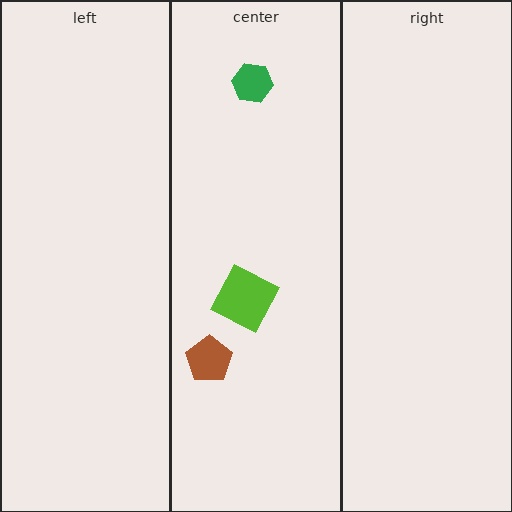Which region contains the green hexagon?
The center region.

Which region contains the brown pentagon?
The center region.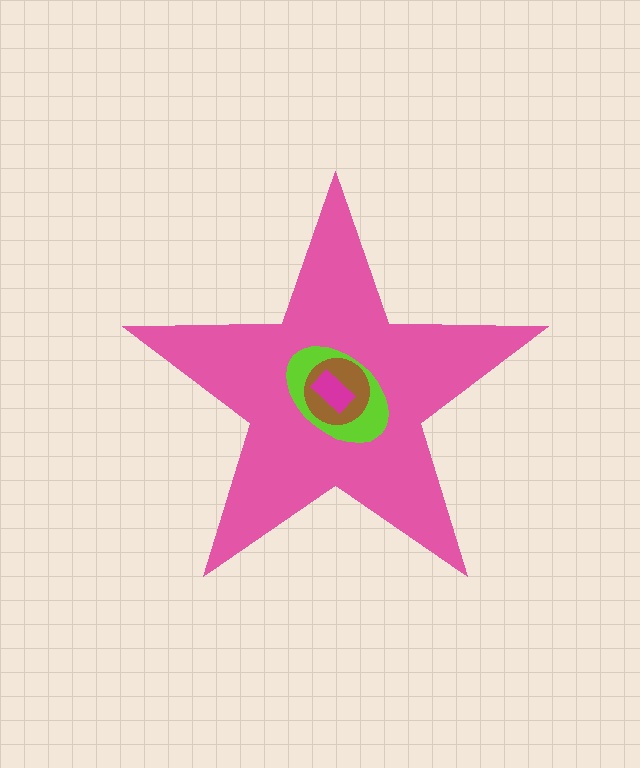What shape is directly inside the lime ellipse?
The brown circle.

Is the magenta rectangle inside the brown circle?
Yes.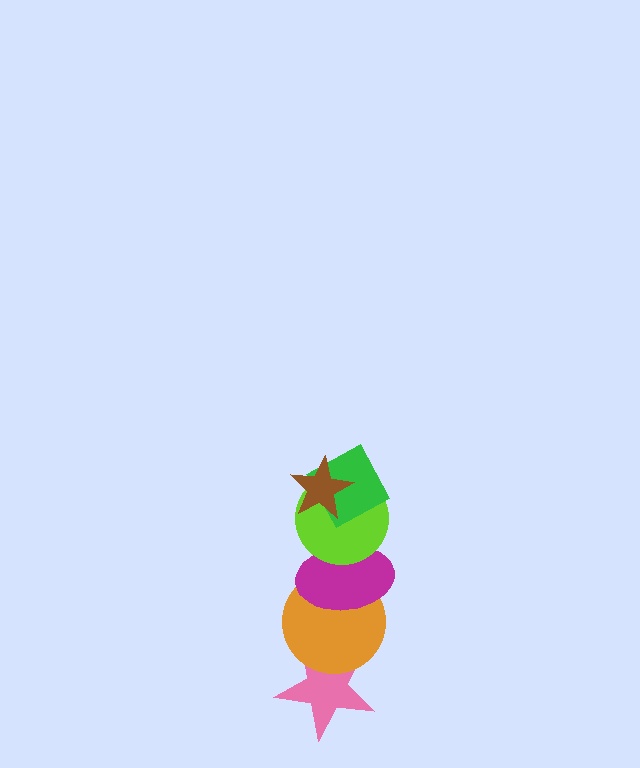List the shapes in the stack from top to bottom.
From top to bottom: the brown star, the green diamond, the lime circle, the magenta ellipse, the orange circle, the pink star.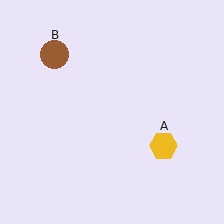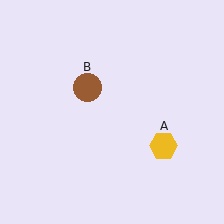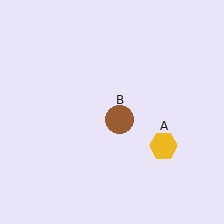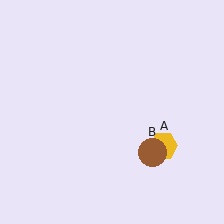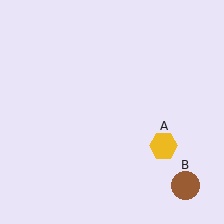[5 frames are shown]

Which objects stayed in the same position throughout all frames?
Yellow hexagon (object A) remained stationary.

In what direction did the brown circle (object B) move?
The brown circle (object B) moved down and to the right.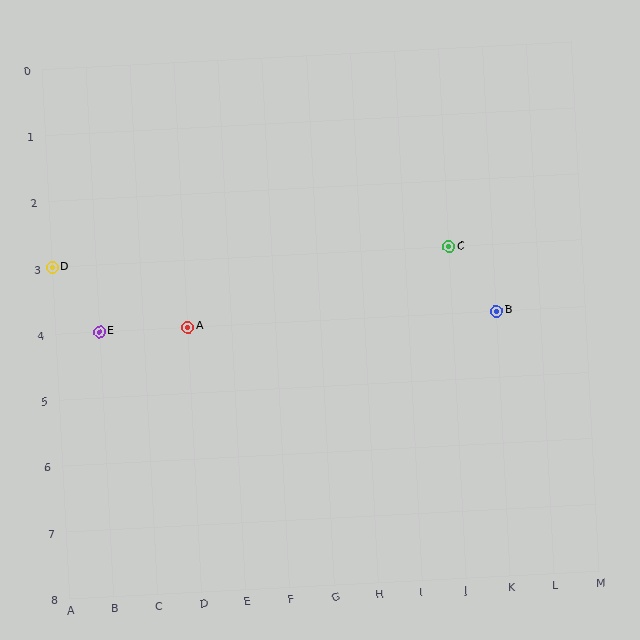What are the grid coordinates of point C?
Point C is at grid coordinates (J, 3).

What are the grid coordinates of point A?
Point A is at grid coordinates (D, 4).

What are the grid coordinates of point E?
Point E is at grid coordinates (B, 4).